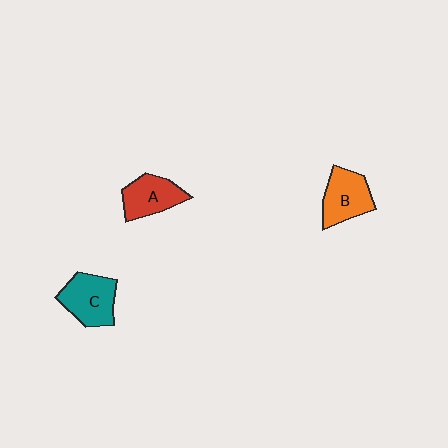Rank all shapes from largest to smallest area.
From largest to smallest: C (teal), B (orange), A (red).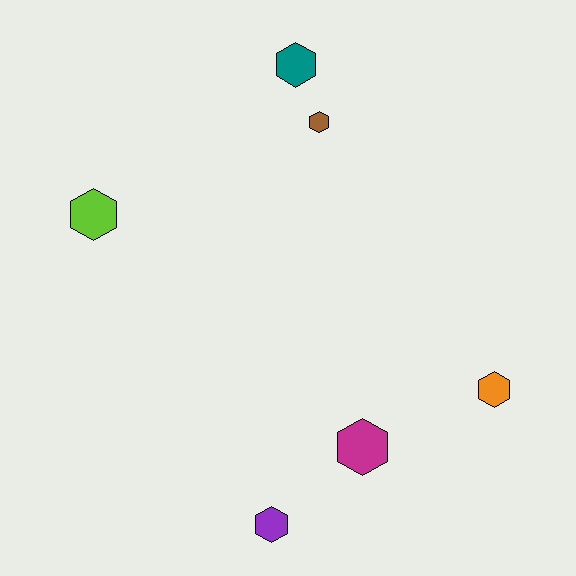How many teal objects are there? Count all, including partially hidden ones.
There is 1 teal object.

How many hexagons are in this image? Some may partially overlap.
There are 6 hexagons.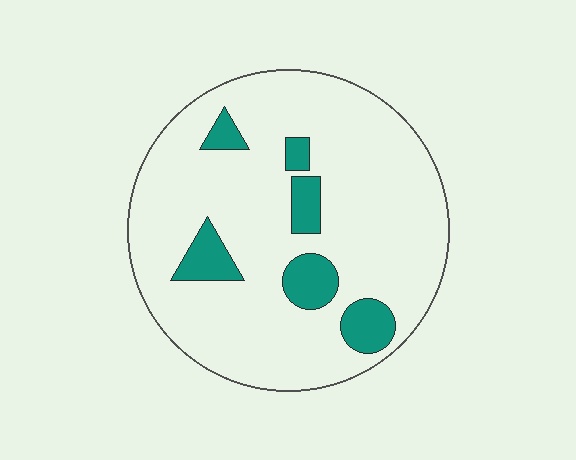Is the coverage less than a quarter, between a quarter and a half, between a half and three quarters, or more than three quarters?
Less than a quarter.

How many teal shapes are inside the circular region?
6.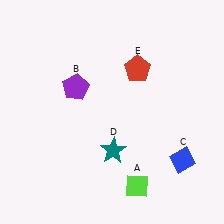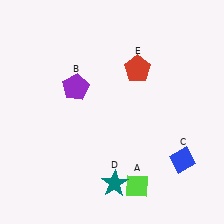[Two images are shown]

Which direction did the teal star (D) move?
The teal star (D) moved down.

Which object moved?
The teal star (D) moved down.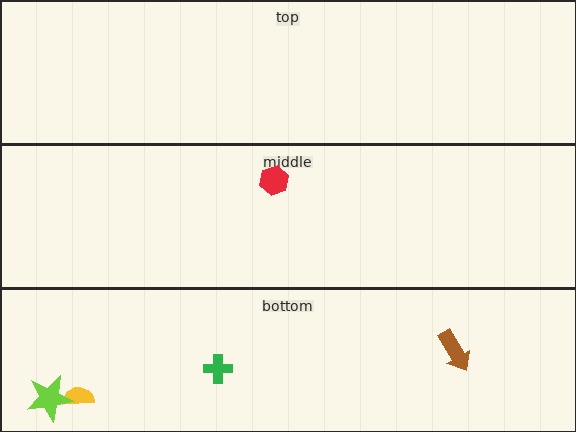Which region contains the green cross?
The bottom region.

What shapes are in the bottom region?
The green cross, the yellow semicircle, the brown arrow, the lime star.